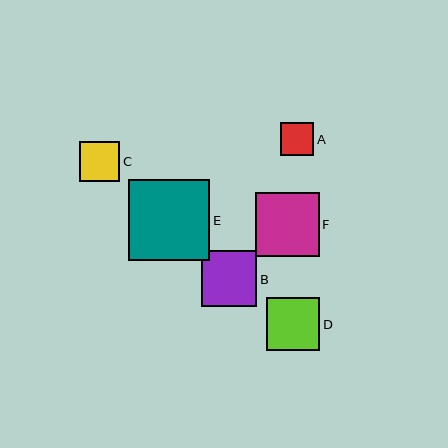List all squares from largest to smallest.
From largest to smallest: E, F, B, D, C, A.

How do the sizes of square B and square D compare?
Square B and square D are approximately the same size.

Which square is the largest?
Square E is the largest with a size of approximately 81 pixels.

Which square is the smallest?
Square A is the smallest with a size of approximately 33 pixels.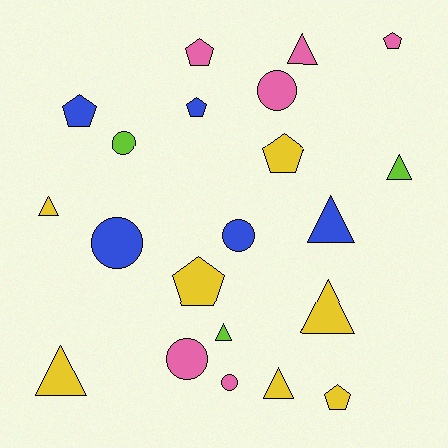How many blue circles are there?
There are 2 blue circles.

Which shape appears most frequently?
Triangle, with 8 objects.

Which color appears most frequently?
Yellow, with 7 objects.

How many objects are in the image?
There are 21 objects.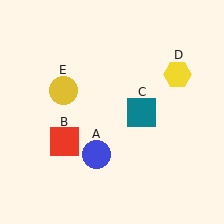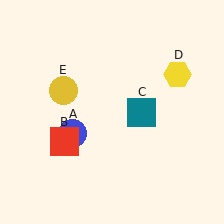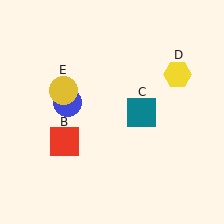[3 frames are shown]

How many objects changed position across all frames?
1 object changed position: blue circle (object A).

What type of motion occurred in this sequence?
The blue circle (object A) rotated clockwise around the center of the scene.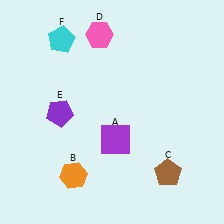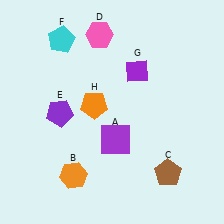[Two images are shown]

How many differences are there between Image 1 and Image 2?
There are 2 differences between the two images.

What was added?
A purple diamond (G), an orange pentagon (H) were added in Image 2.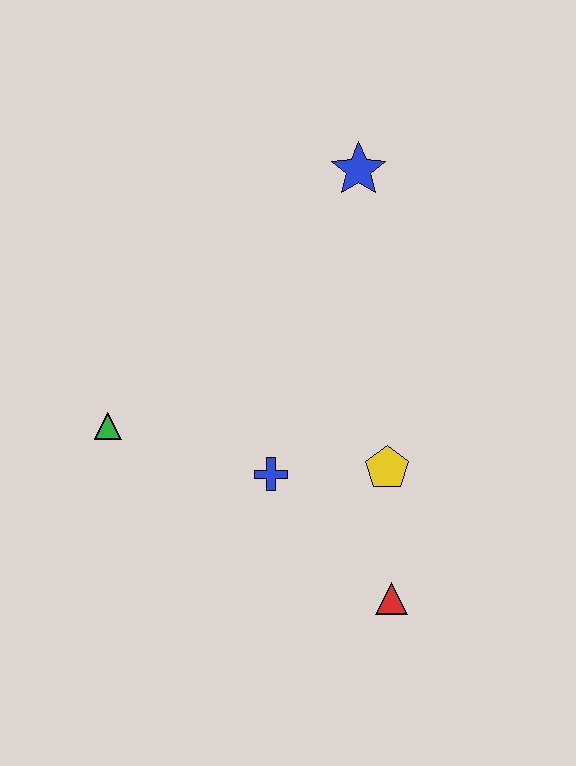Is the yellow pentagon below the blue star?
Yes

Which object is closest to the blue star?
The yellow pentagon is closest to the blue star.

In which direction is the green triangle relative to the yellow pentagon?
The green triangle is to the left of the yellow pentagon.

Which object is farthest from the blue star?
The red triangle is farthest from the blue star.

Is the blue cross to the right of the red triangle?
No